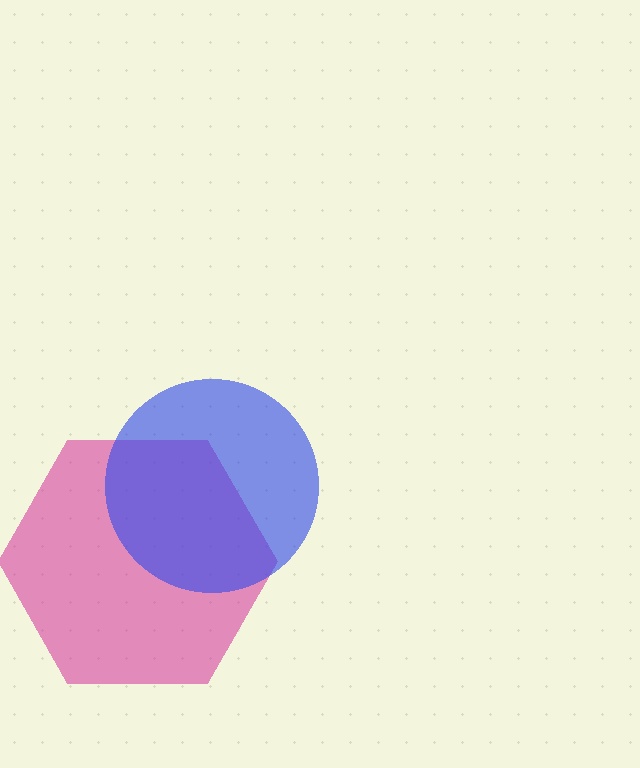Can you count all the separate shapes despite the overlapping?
Yes, there are 2 separate shapes.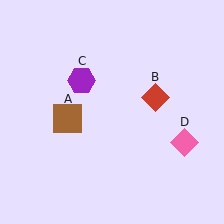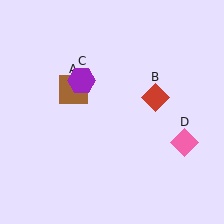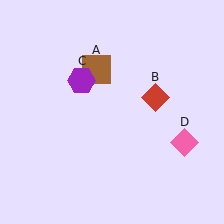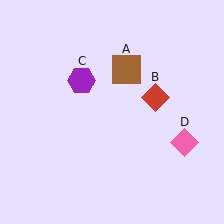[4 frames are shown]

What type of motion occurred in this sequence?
The brown square (object A) rotated clockwise around the center of the scene.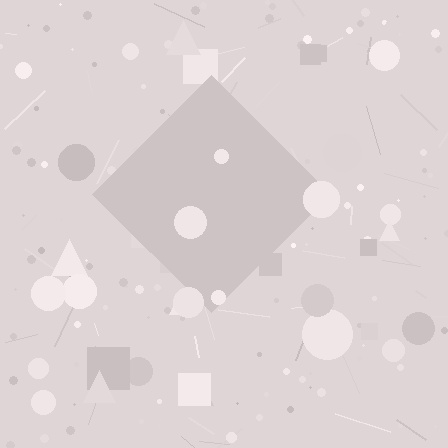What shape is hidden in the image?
A diamond is hidden in the image.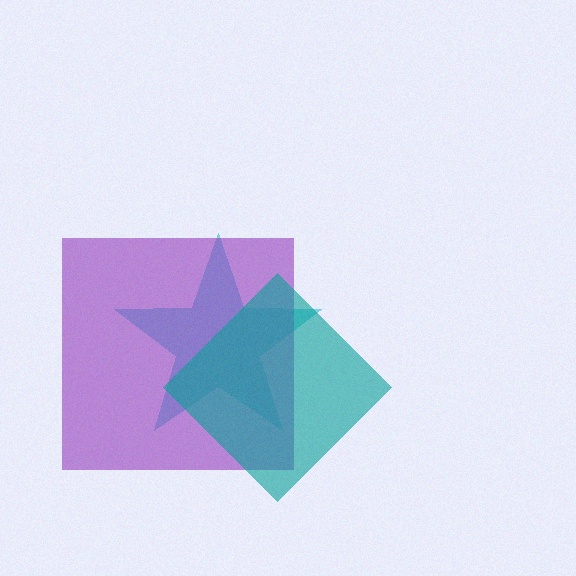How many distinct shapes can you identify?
There are 3 distinct shapes: a cyan star, a purple square, a teal diamond.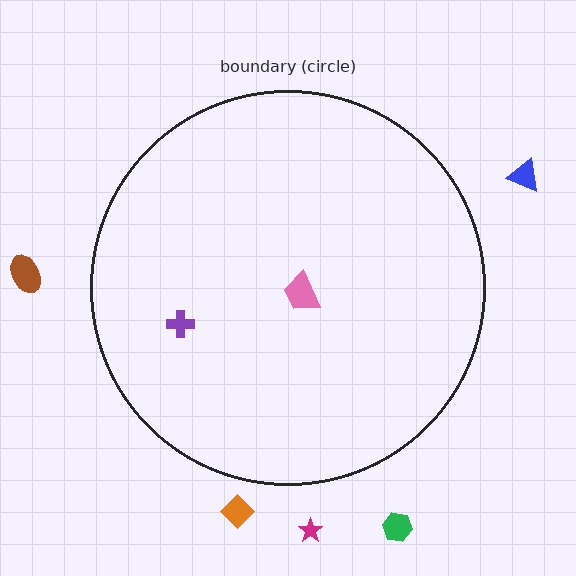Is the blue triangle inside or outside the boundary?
Outside.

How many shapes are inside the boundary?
2 inside, 5 outside.